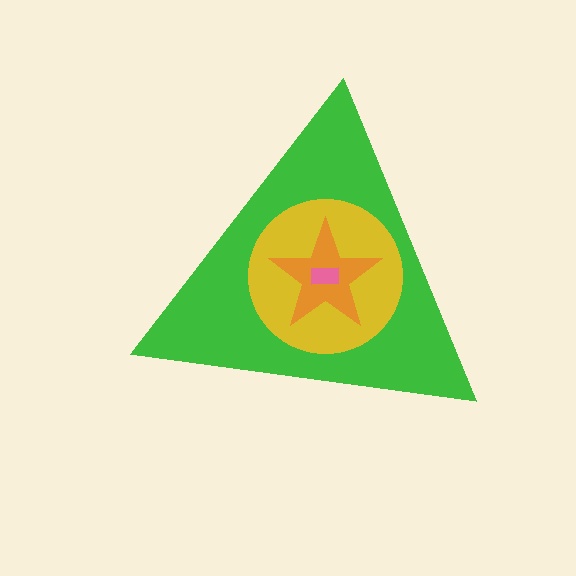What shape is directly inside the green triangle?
The yellow circle.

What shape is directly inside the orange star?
The pink rectangle.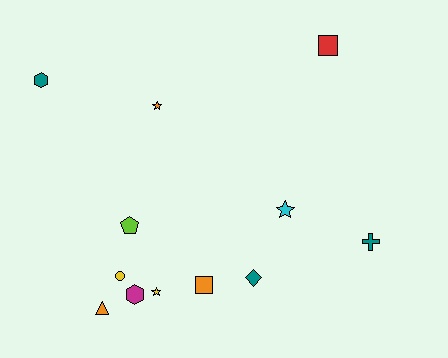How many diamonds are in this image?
There is 1 diamond.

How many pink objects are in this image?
There are no pink objects.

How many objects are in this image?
There are 12 objects.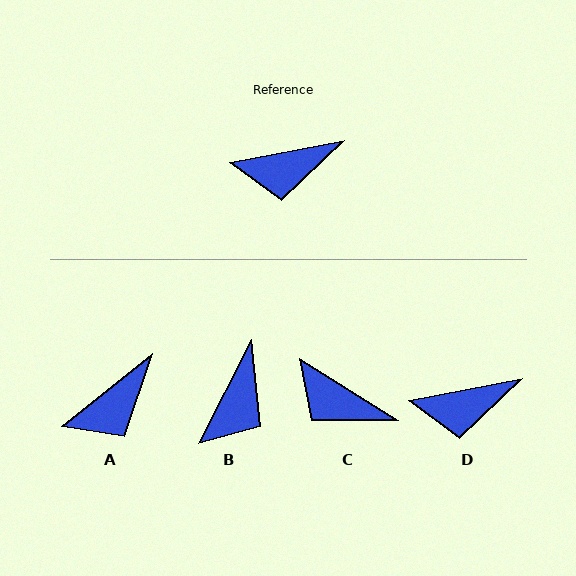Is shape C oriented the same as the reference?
No, it is off by about 43 degrees.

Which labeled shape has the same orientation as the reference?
D.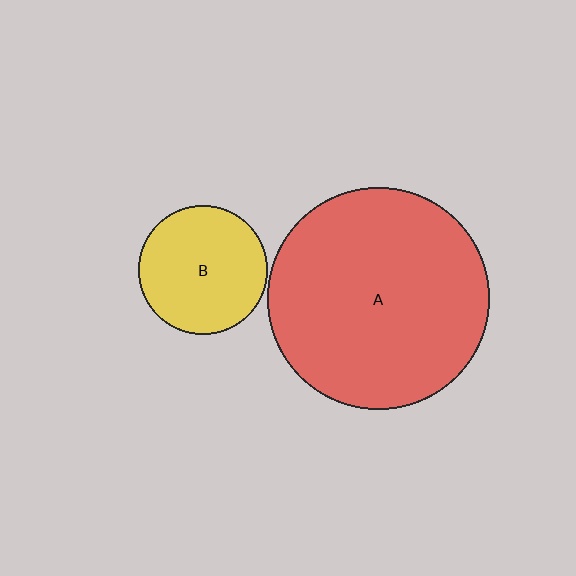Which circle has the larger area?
Circle A (red).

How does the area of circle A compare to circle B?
Approximately 3.0 times.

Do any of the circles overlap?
No, none of the circles overlap.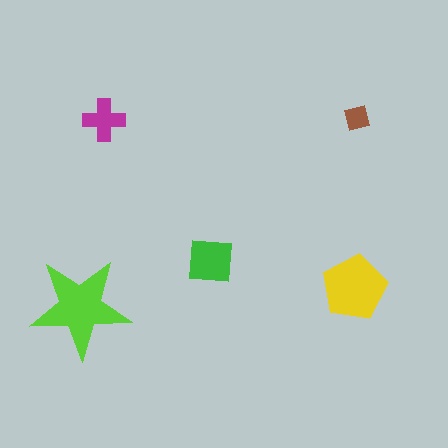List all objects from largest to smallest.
The lime star, the yellow pentagon, the green square, the magenta cross, the brown square.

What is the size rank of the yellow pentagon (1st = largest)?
2nd.